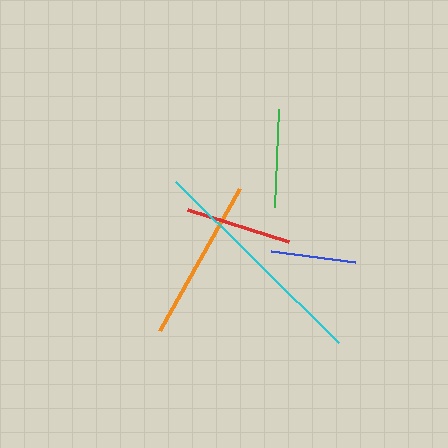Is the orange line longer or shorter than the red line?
The orange line is longer than the red line.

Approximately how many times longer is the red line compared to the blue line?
The red line is approximately 1.2 times the length of the blue line.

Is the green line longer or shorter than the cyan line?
The cyan line is longer than the green line.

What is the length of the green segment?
The green segment is approximately 99 pixels long.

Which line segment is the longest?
The cyan line is the longest at approximately 229 pixels.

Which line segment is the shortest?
The blue line is the shortest at approximately 85 pixels.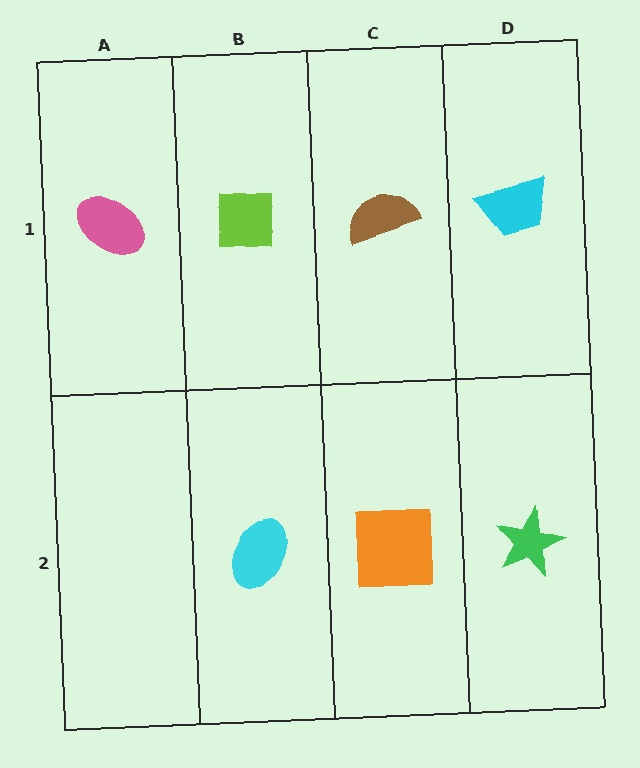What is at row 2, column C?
An orange square.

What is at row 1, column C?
A brown semicircle.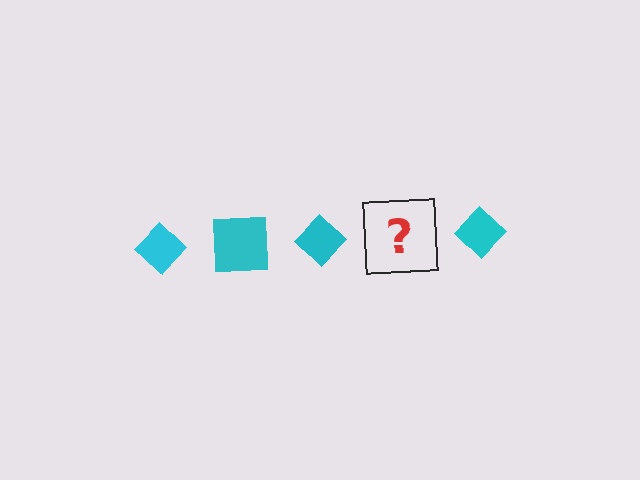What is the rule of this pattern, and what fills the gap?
The rule is that the pattern cycles through diamond, square shapes in cyan. The gap should be filled with a cyan square.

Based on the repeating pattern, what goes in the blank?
The blank should be a cyan square.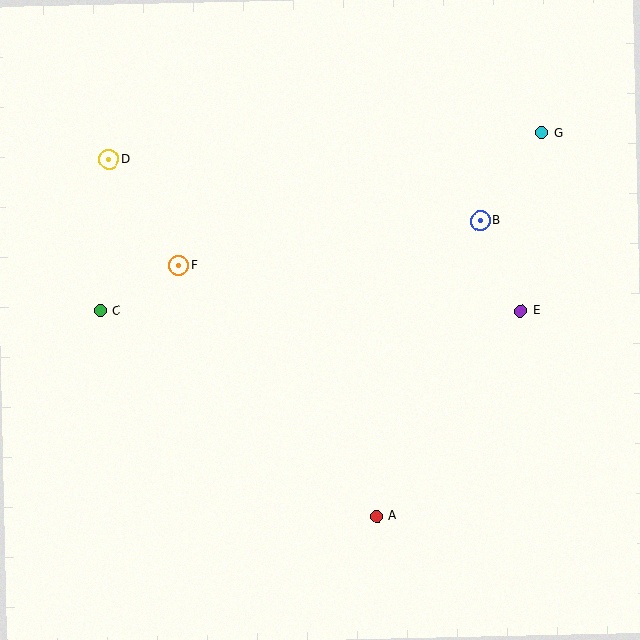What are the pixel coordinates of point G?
Point G is at (542, 133).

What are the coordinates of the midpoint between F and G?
The midpoint between F and G is at (360, 199).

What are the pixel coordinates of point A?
Point A is at (377, 516).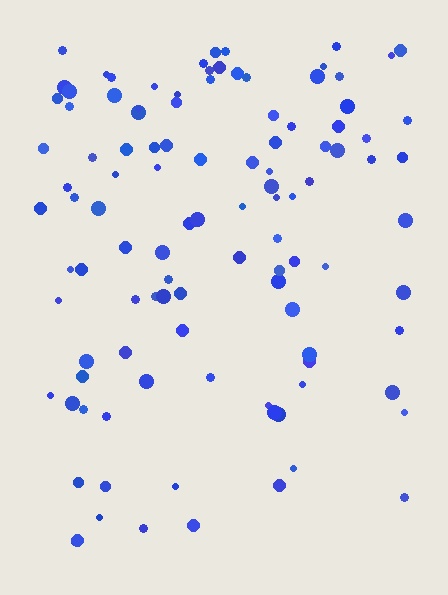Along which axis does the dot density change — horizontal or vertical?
Vertical.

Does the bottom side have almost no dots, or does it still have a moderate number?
Still a moderate number, just noticeably fewer than the top.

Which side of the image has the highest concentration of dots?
The top.